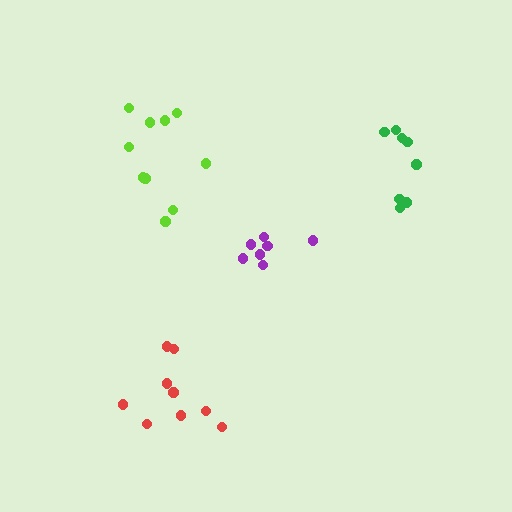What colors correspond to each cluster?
The clusters are colored: red, lime, purple, green.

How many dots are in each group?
Group 1: 9 dots, Group 2: 10 dots, Group 3: 7 dots, Group 4: 8 dots (34 total).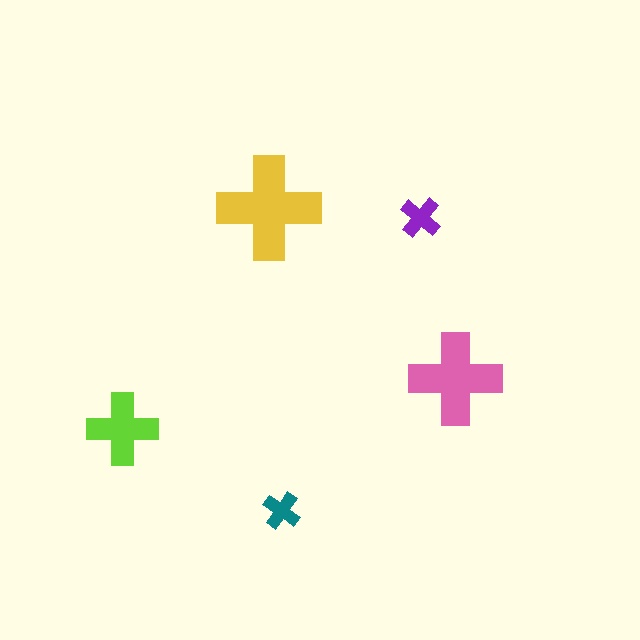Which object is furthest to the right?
The pink cross is rightmost.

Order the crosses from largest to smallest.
the yellow one, the pink one, the lime one, the purple one, the teal one.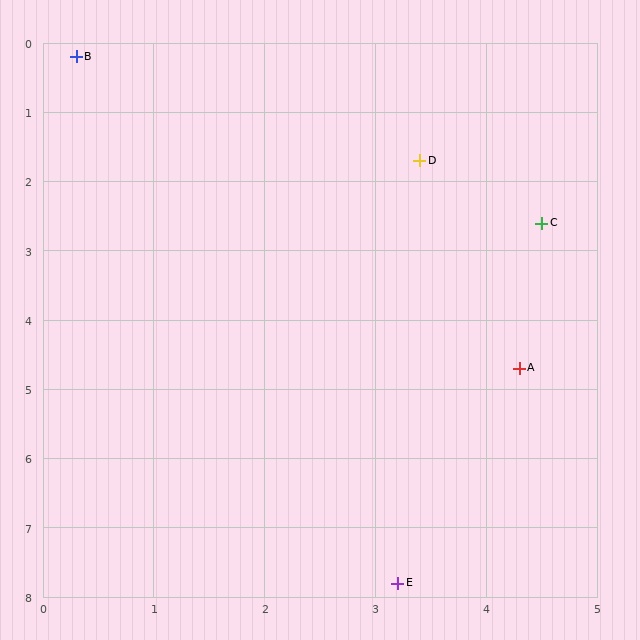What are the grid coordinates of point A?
Point A is at approximately (4.3, 4.7).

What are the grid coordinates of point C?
Point C is at approximately (4.5, 2.6).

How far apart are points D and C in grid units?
Points D and C are about 1.4 grid units apart.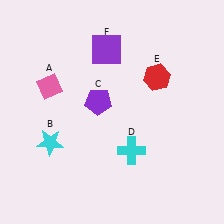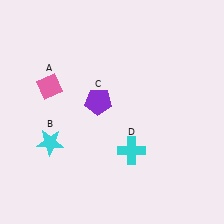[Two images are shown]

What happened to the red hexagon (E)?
The red hexagon (E) was removed in Image 2. It was in the top-right area of Image 1.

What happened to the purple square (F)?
The purple square (F) was removed in Image 2. It was in the top-left area of Image 1.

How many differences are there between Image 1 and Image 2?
There are 2 differences between the two images.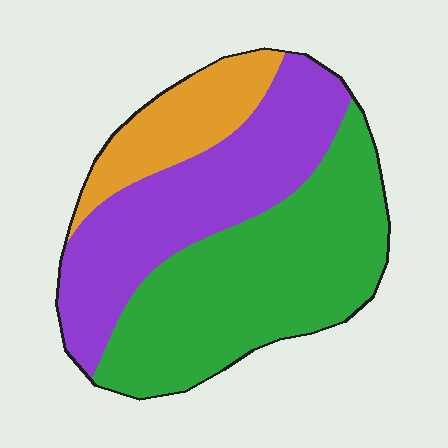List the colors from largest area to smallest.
From largest to smallest: green, purple, orange.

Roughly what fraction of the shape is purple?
Purple covers roughly 35% of the shape.